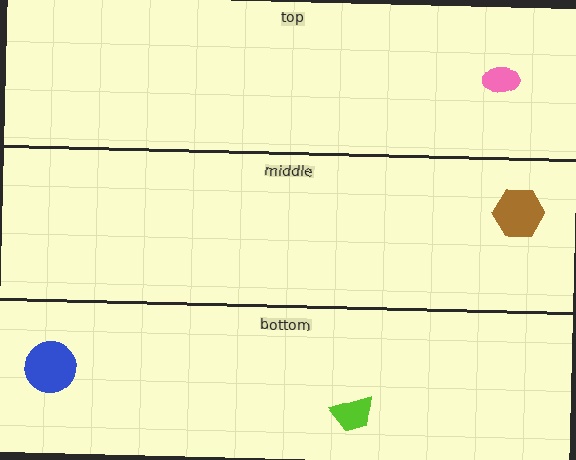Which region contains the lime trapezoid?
The bottom region.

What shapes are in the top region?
The pink ellipse.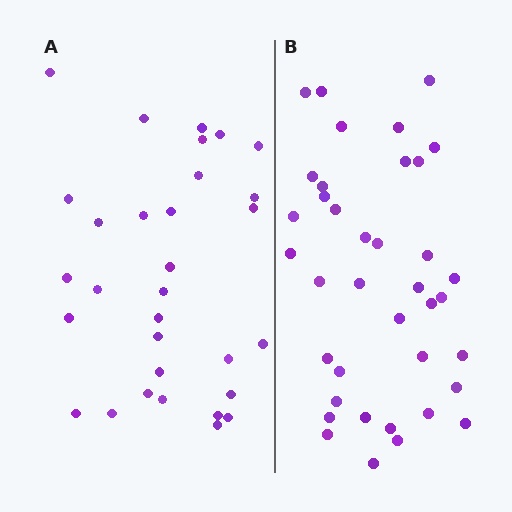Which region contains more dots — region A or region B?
Region B (the right region) has more dots.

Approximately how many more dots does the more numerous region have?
Region B has roughly 8 or so more dots than region A.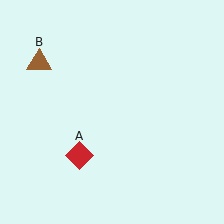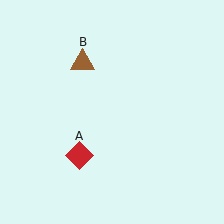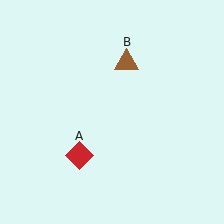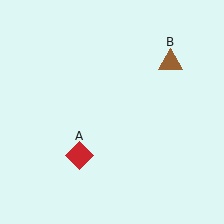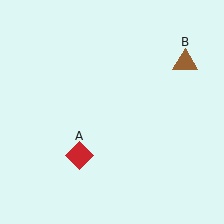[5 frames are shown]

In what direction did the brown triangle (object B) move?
The brown triangle (object B) moved right.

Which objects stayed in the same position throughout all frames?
Red diamond (object A) remained stationary.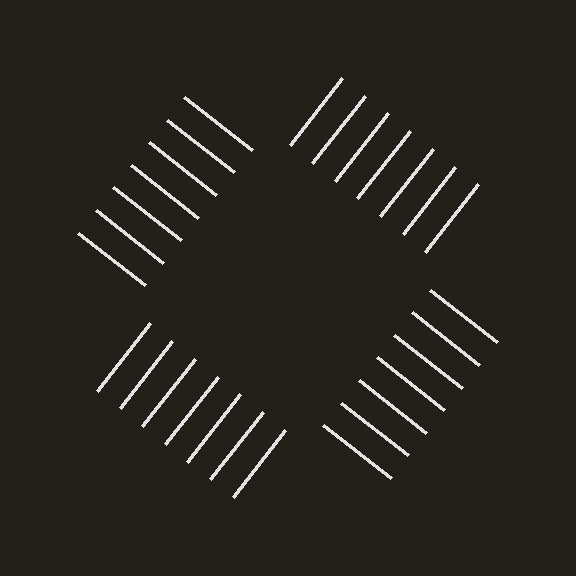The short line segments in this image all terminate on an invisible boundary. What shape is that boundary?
An illusory square — the line segments terminate on its edges but no continuous stroke is drawn.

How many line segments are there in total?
28 — 7 along each of the 4 edges.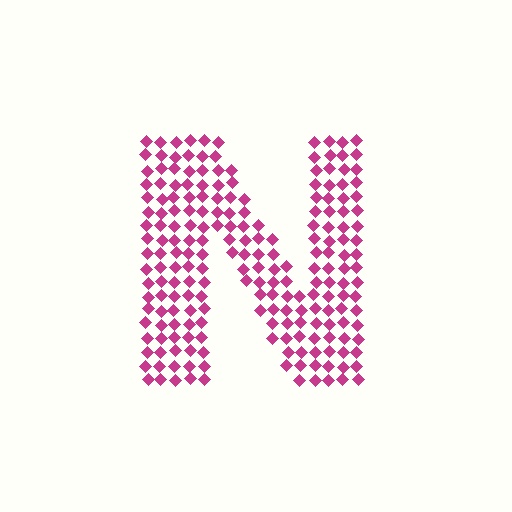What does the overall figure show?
The overall figure shows the letter N.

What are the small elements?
The small elements are diamonds.